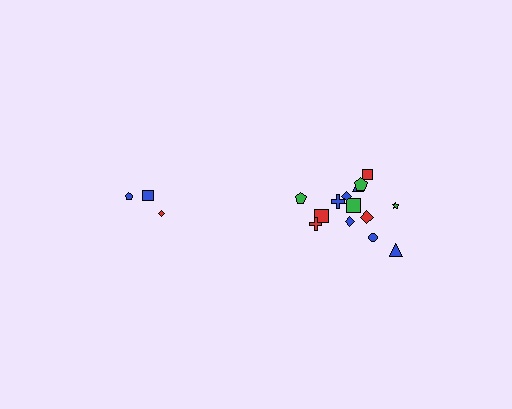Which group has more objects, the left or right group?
The right group.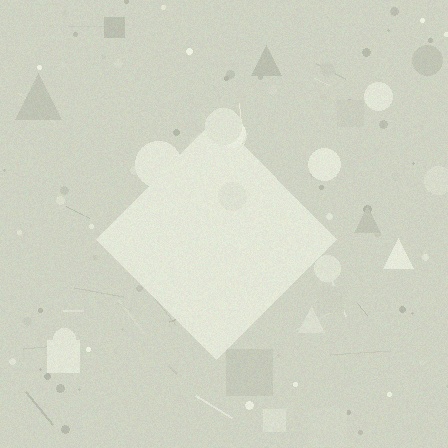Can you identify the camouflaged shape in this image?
The camouflaged shape is a diamond.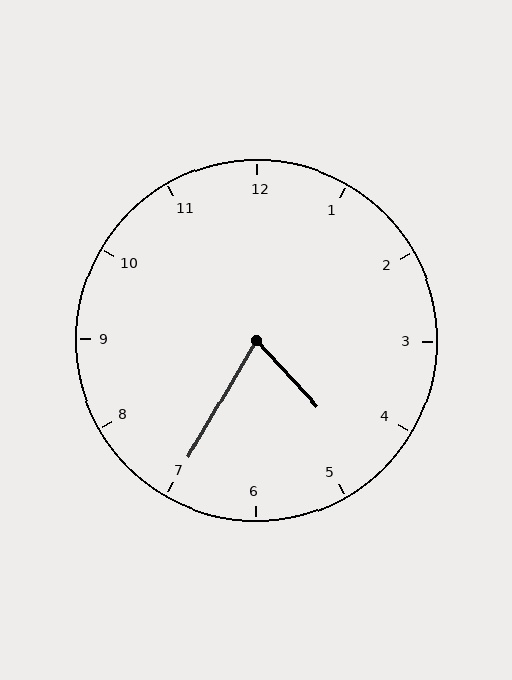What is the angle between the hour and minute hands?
Approximately 72 degrees.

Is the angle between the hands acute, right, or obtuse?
It is acute.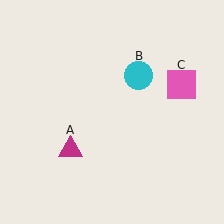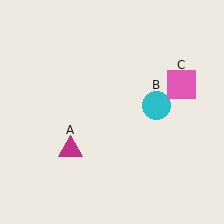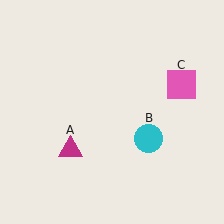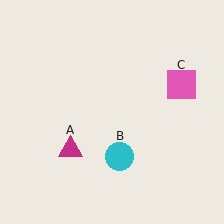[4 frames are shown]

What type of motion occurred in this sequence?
The cyan circle (object B) rotated clockwise around the center of the scene.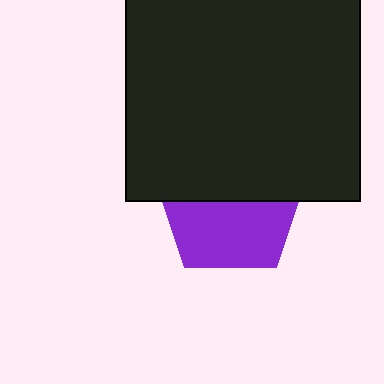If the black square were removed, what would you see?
You would see the complete purple pentagon.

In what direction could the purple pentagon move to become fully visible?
The purple pentagon could move down. That would shift it out from behind the black square entirely.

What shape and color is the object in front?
The object in front is a black square.